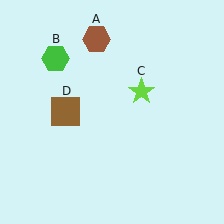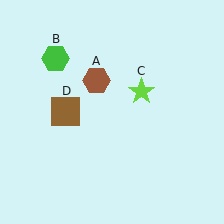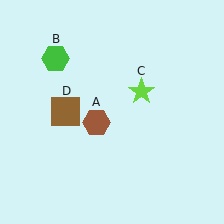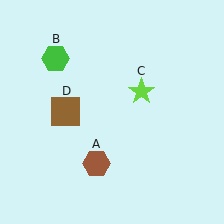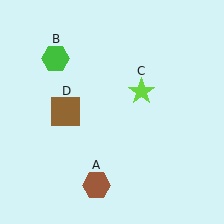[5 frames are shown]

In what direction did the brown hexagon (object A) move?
The brown hexagon (object A) moved down.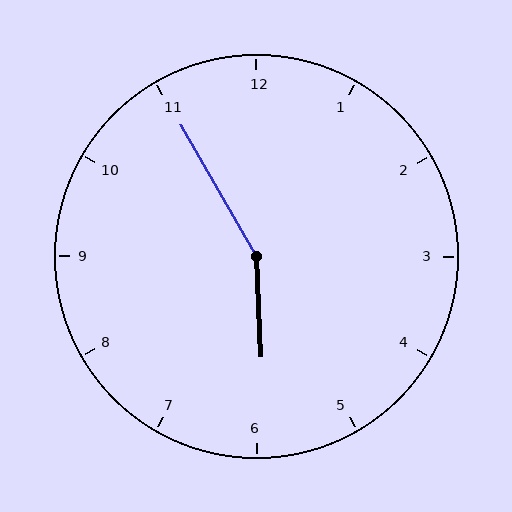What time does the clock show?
5:55.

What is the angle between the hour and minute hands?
Approximately 152 degrees.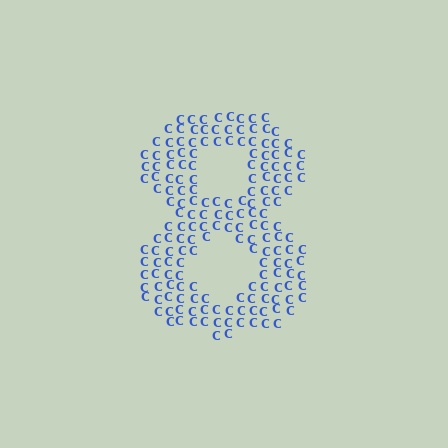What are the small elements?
The small elements are letter C's.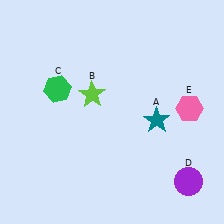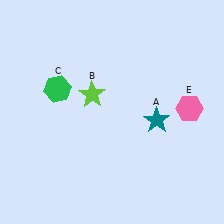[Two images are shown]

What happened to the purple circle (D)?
The purple circle (D) was removed in Image 2. It was in the bottom-right area of Image 1.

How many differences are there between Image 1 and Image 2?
There is 1 difference between the two images.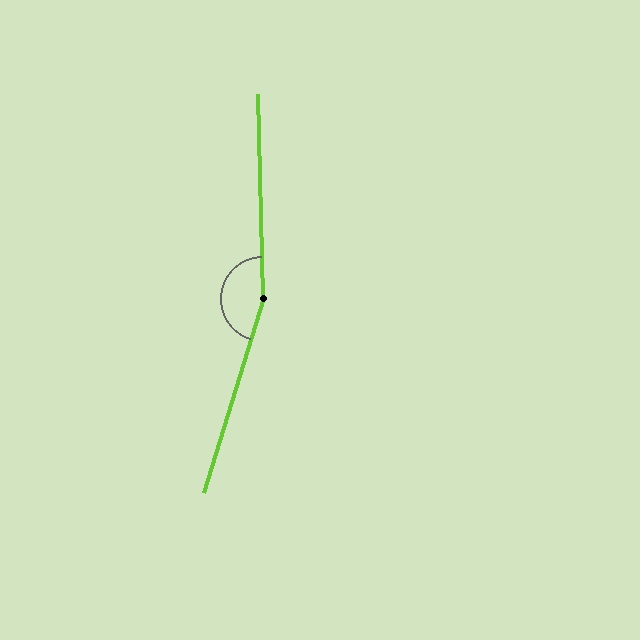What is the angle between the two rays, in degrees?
Approximately 162 degrees.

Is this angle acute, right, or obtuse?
It is obtuse.